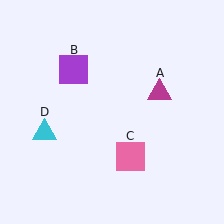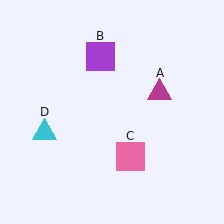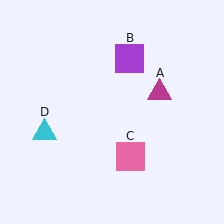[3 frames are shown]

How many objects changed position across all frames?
1 object changed position: purple square (object B).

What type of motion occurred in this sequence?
The purple square (object B) rotated clockwise around the center of the scene.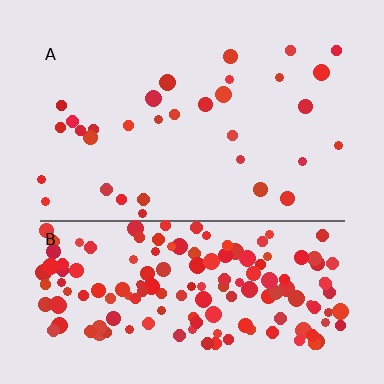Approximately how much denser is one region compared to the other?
Approximately 5.0× — region B over region A.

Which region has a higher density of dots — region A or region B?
B (the bottom).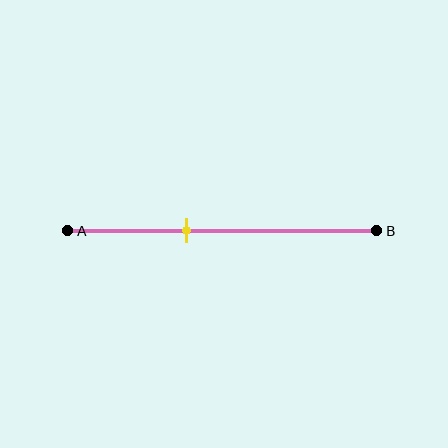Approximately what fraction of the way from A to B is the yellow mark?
The yellow mark is approximately 40% of the way from A to B.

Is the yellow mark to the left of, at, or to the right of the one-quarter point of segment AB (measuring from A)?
The yellow mark is to the right of the one-quarter point of segment AB.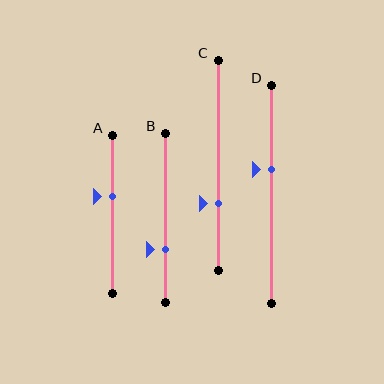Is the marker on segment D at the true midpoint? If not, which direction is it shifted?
No, the marker on segment D is shifted upward by about 11% of the segment length.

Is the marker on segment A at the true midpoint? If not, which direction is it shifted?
No, the marker on segment A is shifted upward by about 11% of the segment length.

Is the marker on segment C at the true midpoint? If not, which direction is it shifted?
No, the marker on segment C is shifted downward by about 18% of the segment length.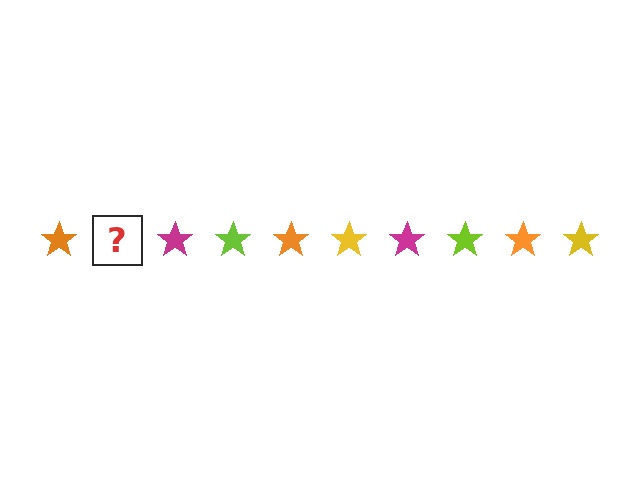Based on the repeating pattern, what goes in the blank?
The blank should be a yellow star.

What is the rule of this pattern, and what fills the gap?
The rule is that the pattern cycles through orange, yellow, magenta, lime stars. The gap should be filled with a yellow star.